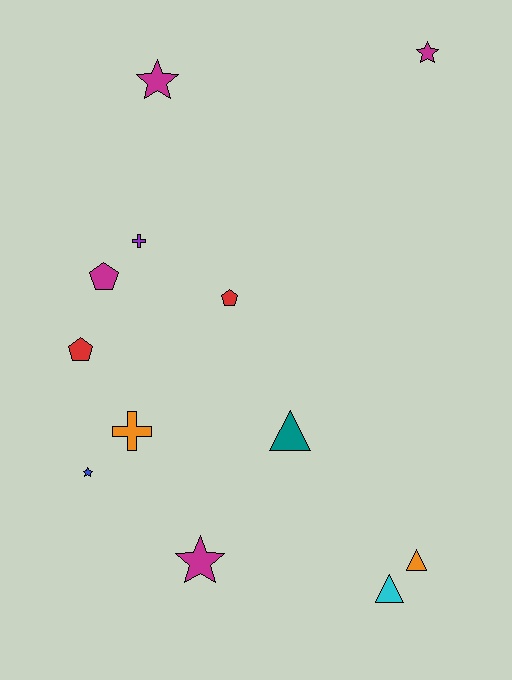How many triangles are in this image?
There are 3 triangles.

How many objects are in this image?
There are 12 objects.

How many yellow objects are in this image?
There are no yellow objects.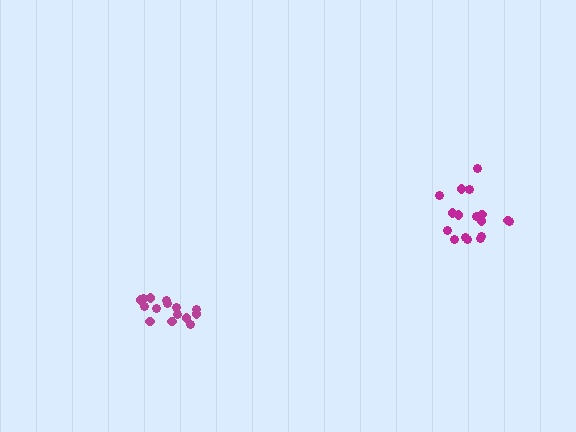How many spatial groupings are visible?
There are 2 spatial groupings.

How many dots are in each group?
Group 1: 15 dots, Group 2: 17 dots (32 total).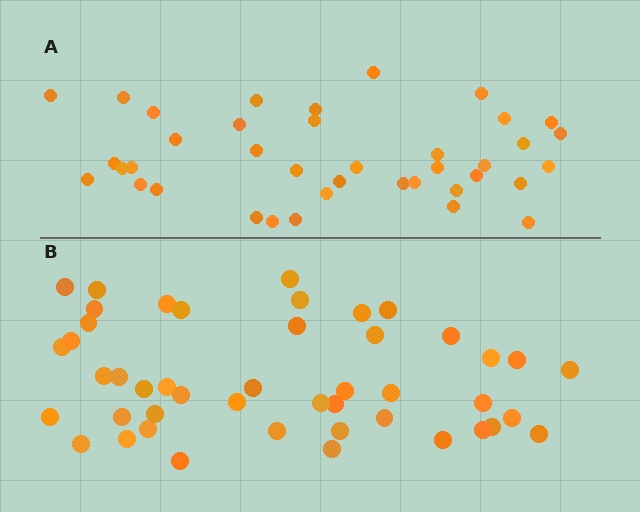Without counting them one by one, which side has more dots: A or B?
Region B (the bottom region) has more dots.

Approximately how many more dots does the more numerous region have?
Region B has roughly 8 or so more dots than region A.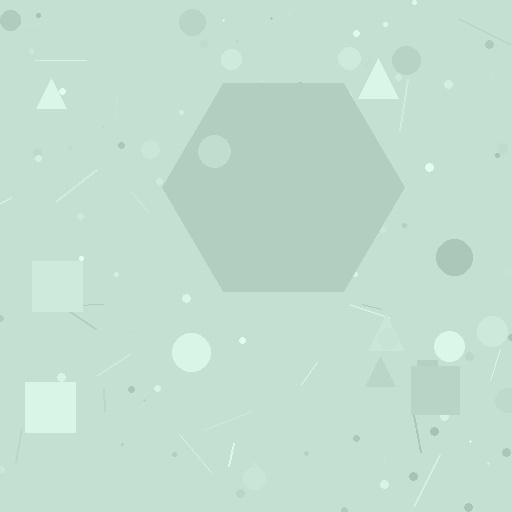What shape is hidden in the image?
A hexagon is hidden in the image.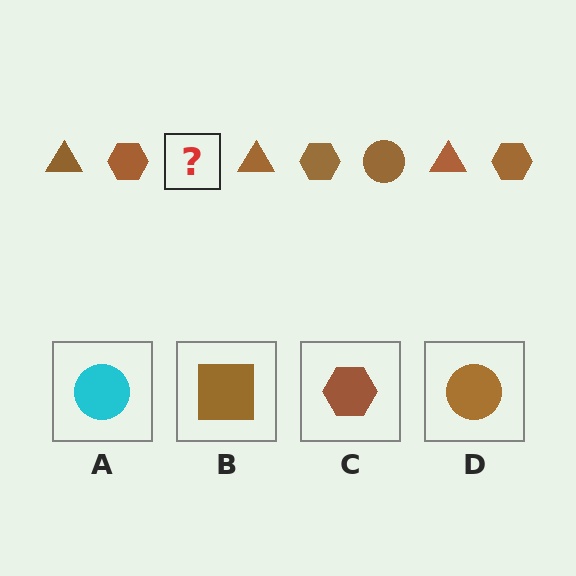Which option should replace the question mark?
Option D.